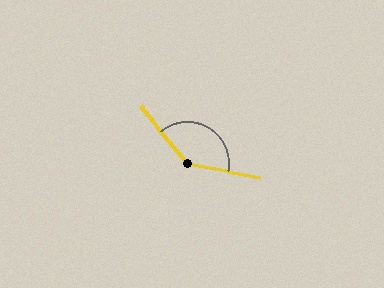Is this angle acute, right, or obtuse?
It is obtuse.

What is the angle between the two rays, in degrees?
Approximately 140 degrees.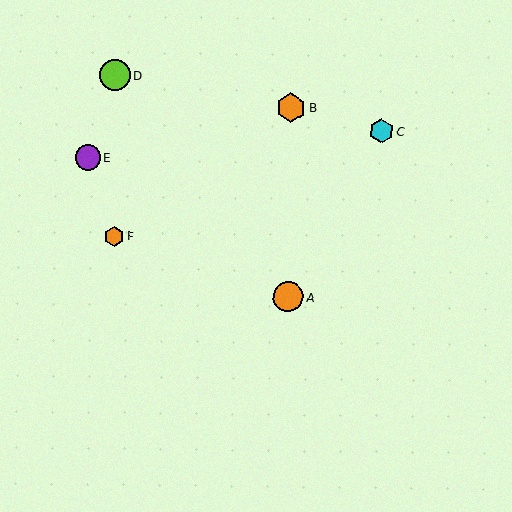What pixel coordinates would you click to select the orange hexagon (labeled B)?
Click at (291, 108) to select the orange hexagon B.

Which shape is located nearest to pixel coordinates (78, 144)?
The purple circle (labeled E) at (88, 158) is nearest to that location.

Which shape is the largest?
The lime circle (labeled D) is the largest.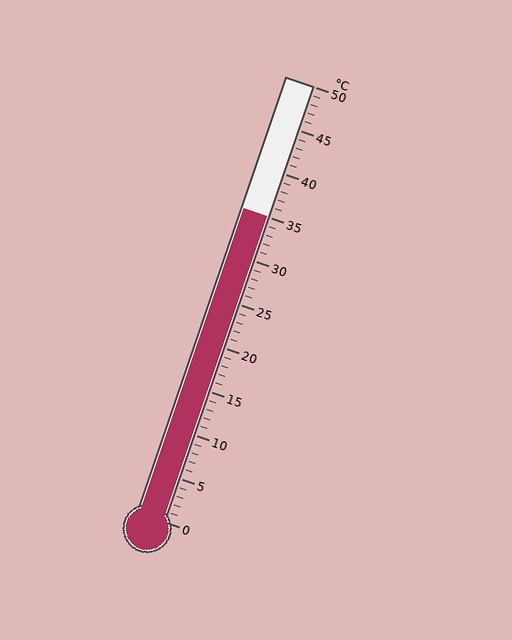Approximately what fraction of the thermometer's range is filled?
The thermometer is filled to approximately 70% of its range.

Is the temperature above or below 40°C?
The temperature is below 40°C.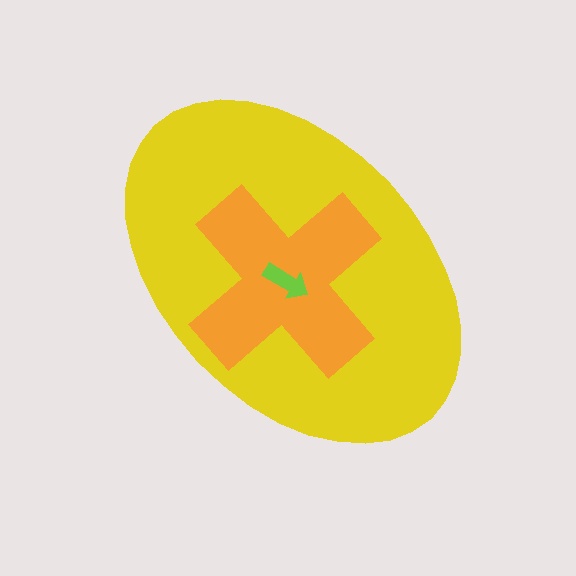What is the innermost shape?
The lime arrow.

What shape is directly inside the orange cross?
The lime arrow.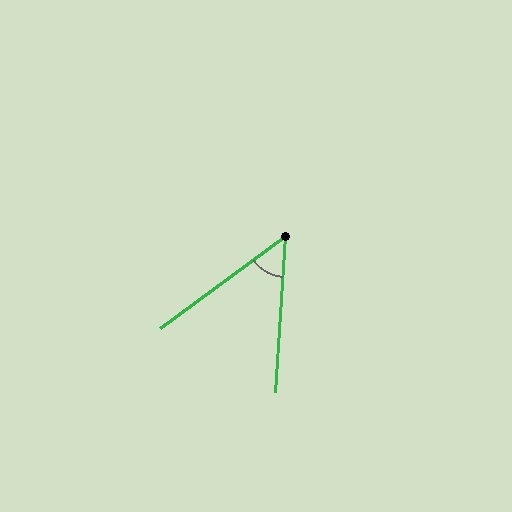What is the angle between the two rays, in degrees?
Approximately 50 degrees.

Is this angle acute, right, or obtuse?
It is acute.